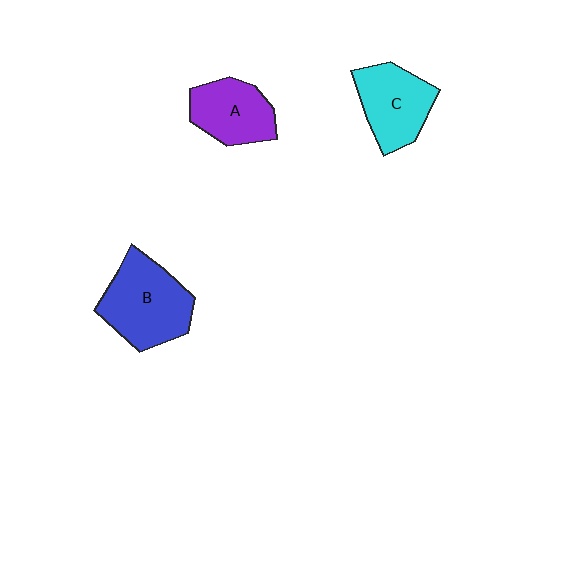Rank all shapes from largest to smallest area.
From largest to smallest: B (blue), C (cyan), A (purple).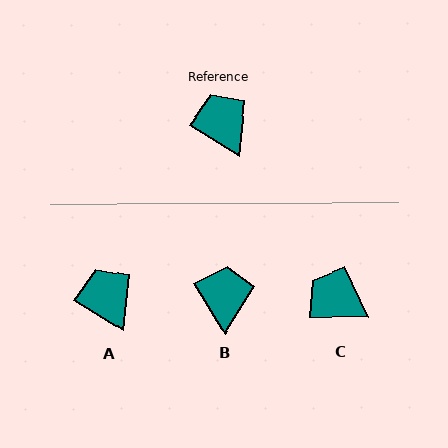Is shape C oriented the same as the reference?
No, it is off by about 32 degrees.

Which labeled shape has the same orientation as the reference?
A.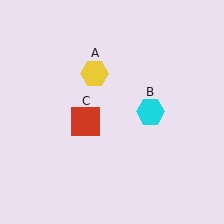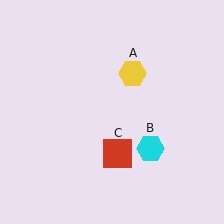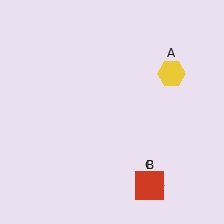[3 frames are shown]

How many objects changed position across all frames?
3 objects changed position: yellow hexagon (object A), cyan hexagon (object B), red square (object C).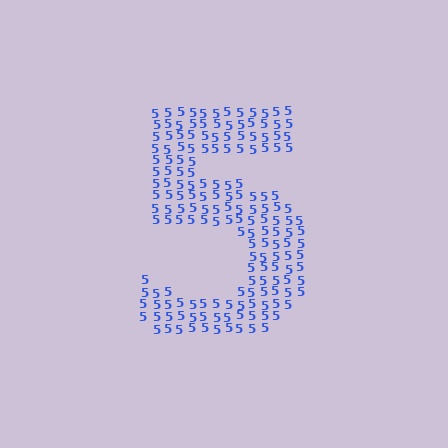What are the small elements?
The small elements are digit 5's.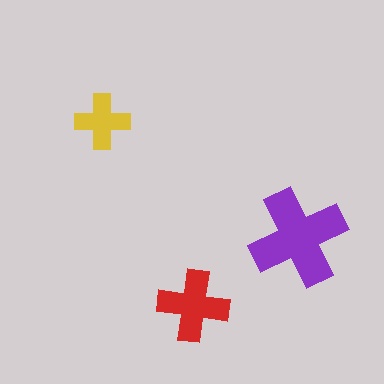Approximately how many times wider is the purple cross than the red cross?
About 1.5 times wider.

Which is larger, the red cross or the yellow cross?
The red one.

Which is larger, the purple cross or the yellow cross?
The purple one.